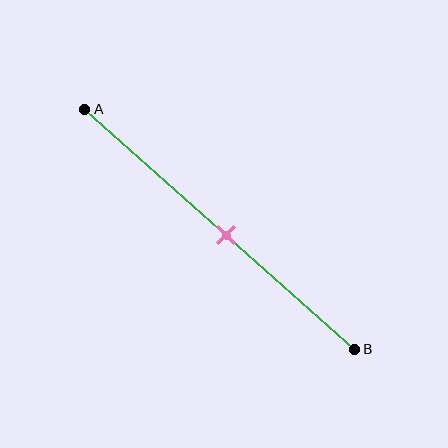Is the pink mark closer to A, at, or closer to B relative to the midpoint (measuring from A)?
The pink mark is approximately at the midpoint of segment AB.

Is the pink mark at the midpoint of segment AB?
Yes, the mark is approximately at the midpoint.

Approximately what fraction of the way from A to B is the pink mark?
The pink mark is approximately 50% of the way from A to B.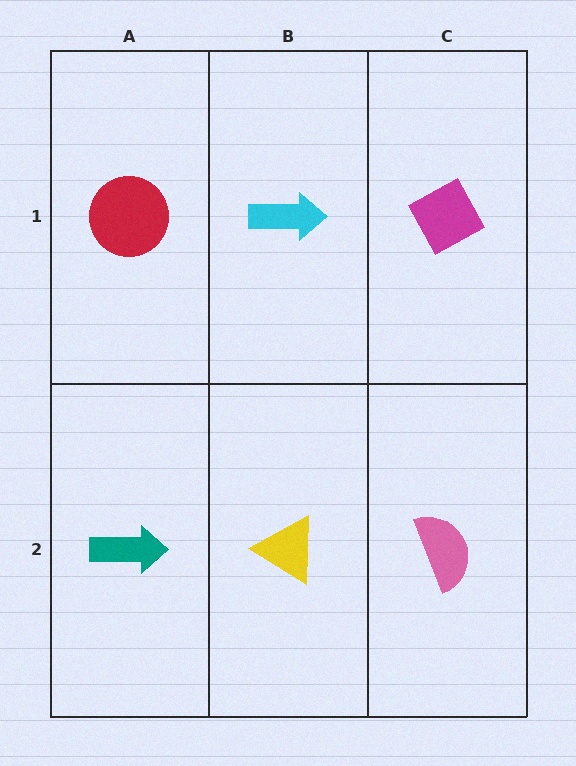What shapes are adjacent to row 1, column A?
A teal arrow (row 2, column A), a cyan arrow (row 1, column B).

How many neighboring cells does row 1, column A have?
2.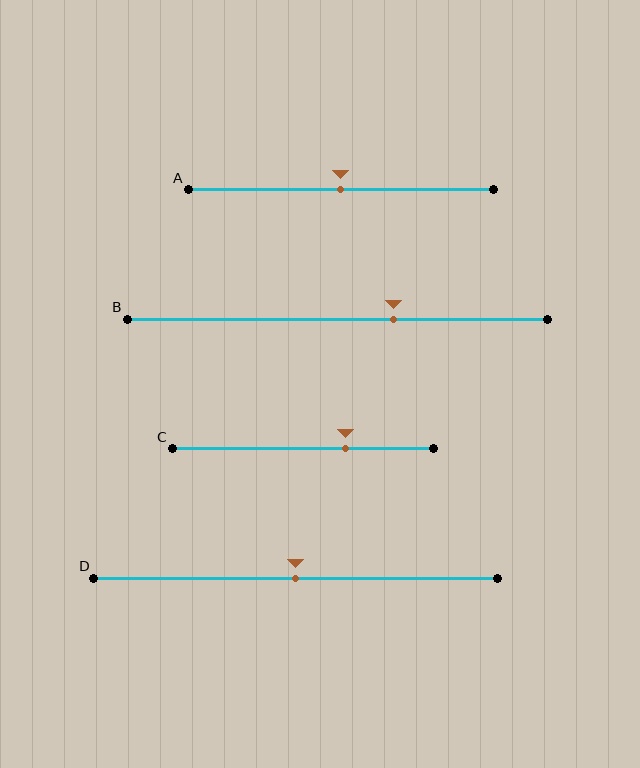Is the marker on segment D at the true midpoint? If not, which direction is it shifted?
Yes, the marker on segment D is at the true midpoint.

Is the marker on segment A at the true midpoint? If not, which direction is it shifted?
Yes, the marker on segment A is at the true midpoint.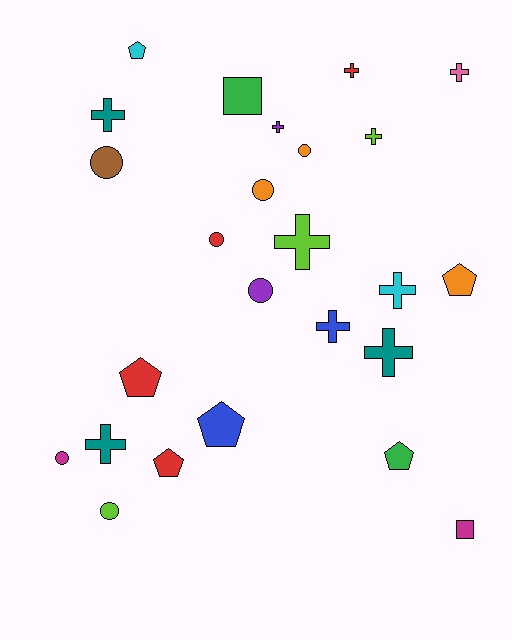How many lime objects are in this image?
There are 3 lime objects.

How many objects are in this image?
There are 25 objects.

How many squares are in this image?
There are 2 squares.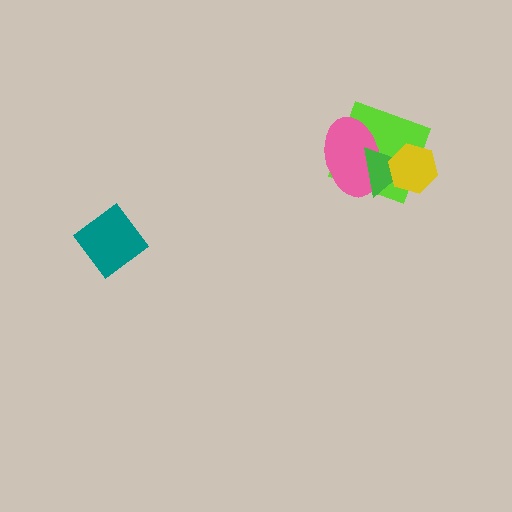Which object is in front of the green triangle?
The yellow hexagon is in front of the green triangle.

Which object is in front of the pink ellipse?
The green triangle is in front of the pink ellipse.